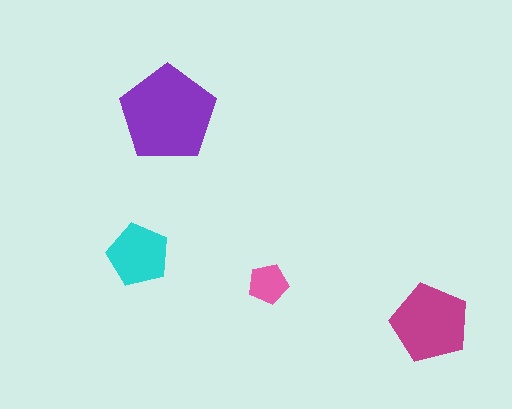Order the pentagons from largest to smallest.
the purple one, the magenta one, the cyan one, the pink one.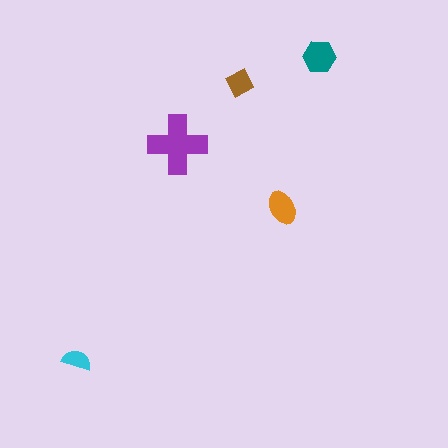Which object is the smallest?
The cyan semicircle.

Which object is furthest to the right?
The teal hexagon is rightmost.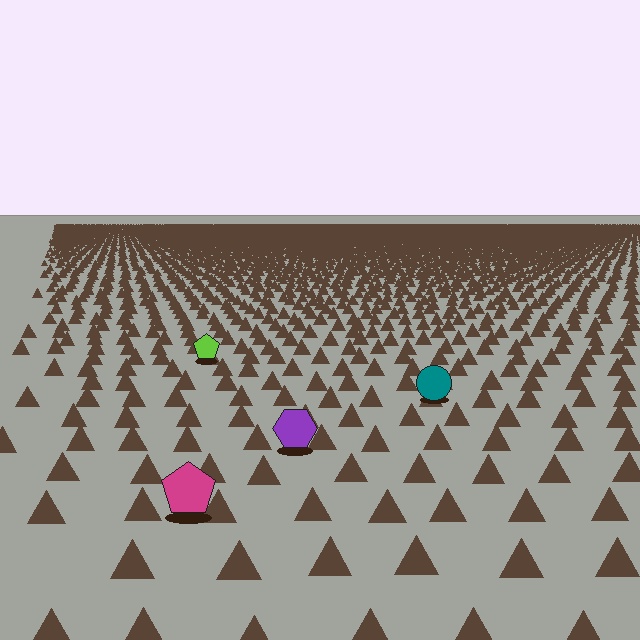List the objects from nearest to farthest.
From nearest to farthest: the magenta pentagon, the purple hexagon, the teal circle, the lime pentagon.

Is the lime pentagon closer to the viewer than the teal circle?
No. The teal circle is closer — you can tell from the texture gradient: the ground texture is coarser near it.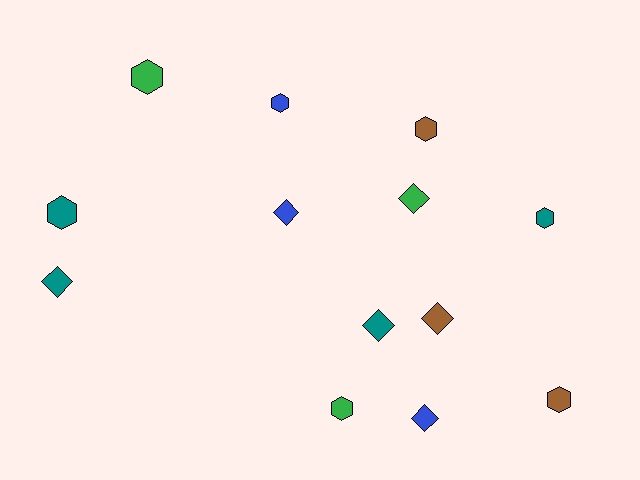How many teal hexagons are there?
There are 2 teal hexagons.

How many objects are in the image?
There are 13 objects.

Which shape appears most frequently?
Hexagon, with 7 objects.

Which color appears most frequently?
Teal, with 4 objects.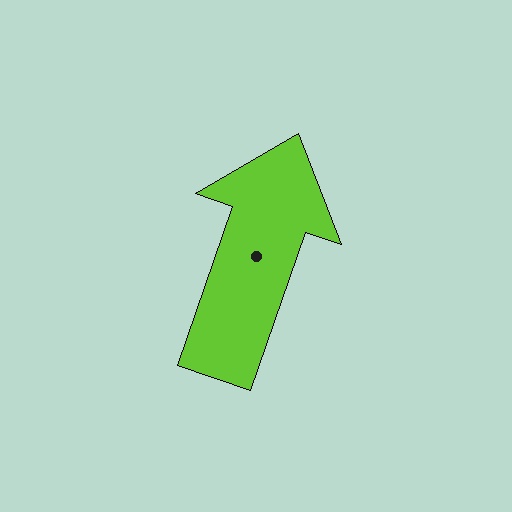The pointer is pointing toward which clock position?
Roughly 1 o'clock.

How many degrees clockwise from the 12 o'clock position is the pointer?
Approximately 19 degrees.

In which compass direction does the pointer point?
North.